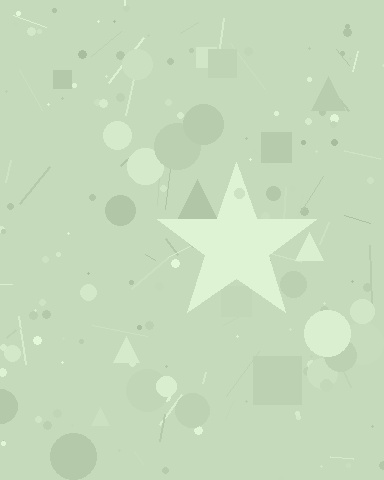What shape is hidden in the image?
A star is hidden in the image.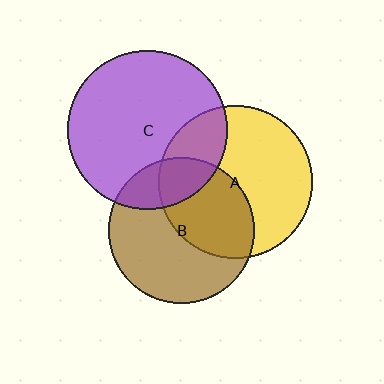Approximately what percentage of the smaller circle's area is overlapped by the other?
Approximately 25%.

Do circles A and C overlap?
Yes.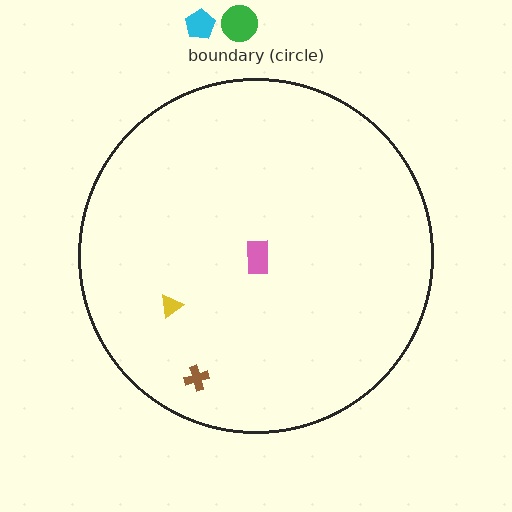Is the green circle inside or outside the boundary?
Outside.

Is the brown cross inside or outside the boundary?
Inside.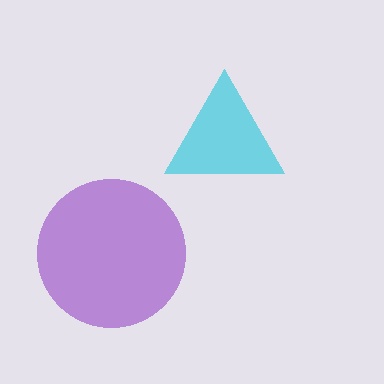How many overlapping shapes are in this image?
There are 2 overlapping shapes in the image.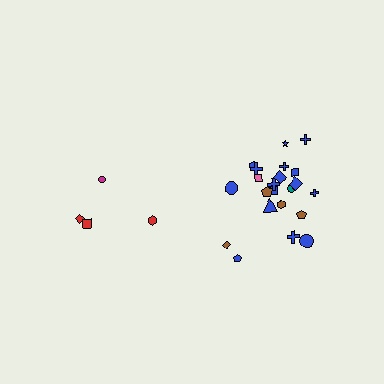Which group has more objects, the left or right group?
The right group.